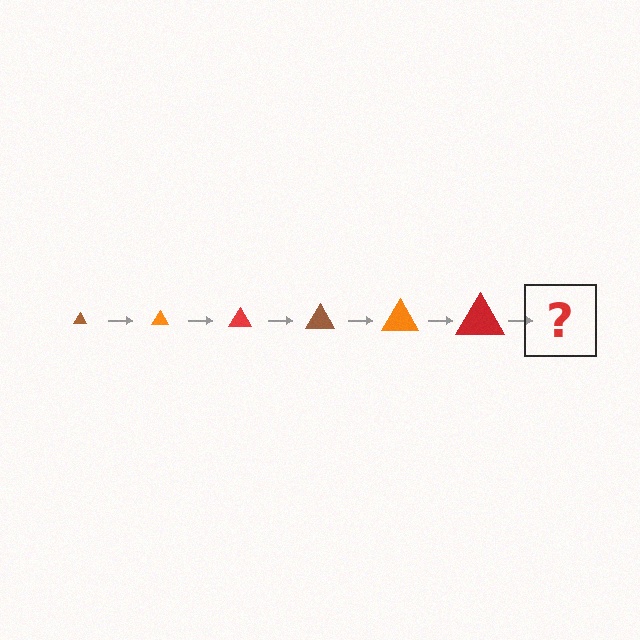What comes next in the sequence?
The next element should be a brown triangle, larger than the previous one.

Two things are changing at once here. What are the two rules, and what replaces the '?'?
The two rules are that the triangle grows larger each step and the color cycles through brown, orange, and red. The '?' should be a brown triangle, larger than the previous one.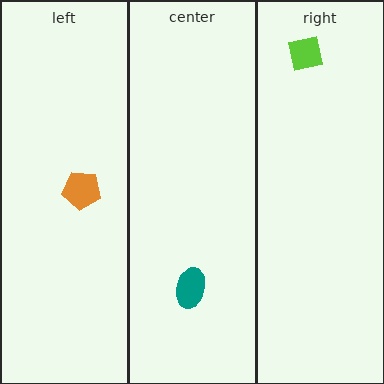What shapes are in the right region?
The lime square.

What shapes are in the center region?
The teal ellipse.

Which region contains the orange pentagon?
The left region.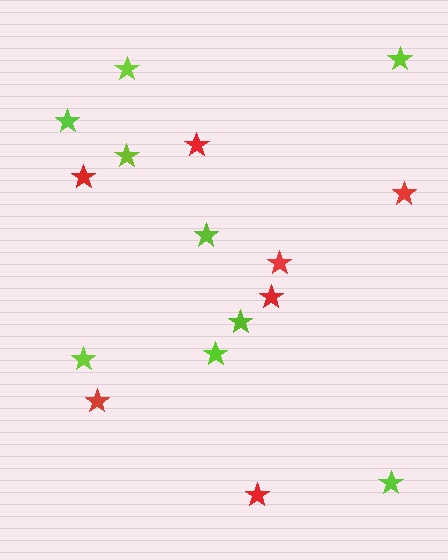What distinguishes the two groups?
There are 2 groups: one group of red stars (7) and one group of lime stars (9).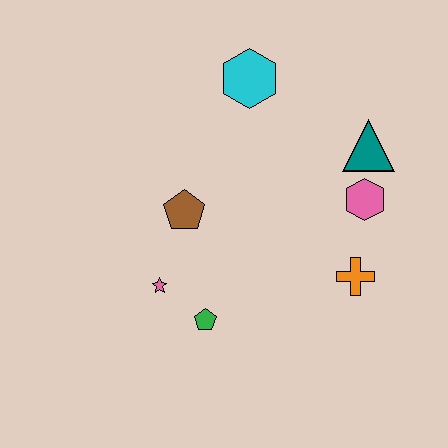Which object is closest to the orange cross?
The pink hexagon is closest to the orange cross.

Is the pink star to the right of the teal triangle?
No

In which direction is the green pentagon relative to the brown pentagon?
The green pentagon is below the brown pentagon.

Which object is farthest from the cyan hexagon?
The green pentagon is farthest from the cyan hexagon.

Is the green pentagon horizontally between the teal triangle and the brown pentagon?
Yes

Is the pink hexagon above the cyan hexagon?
No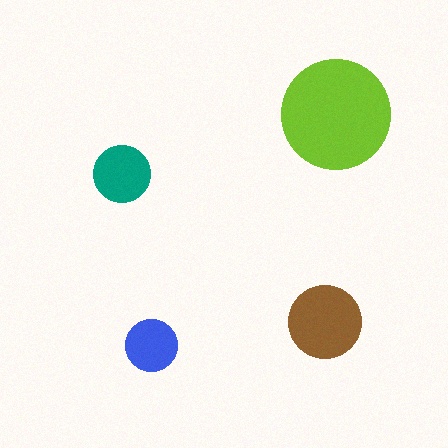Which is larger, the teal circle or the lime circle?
The lime one.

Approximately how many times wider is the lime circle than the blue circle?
About 2 times wider.